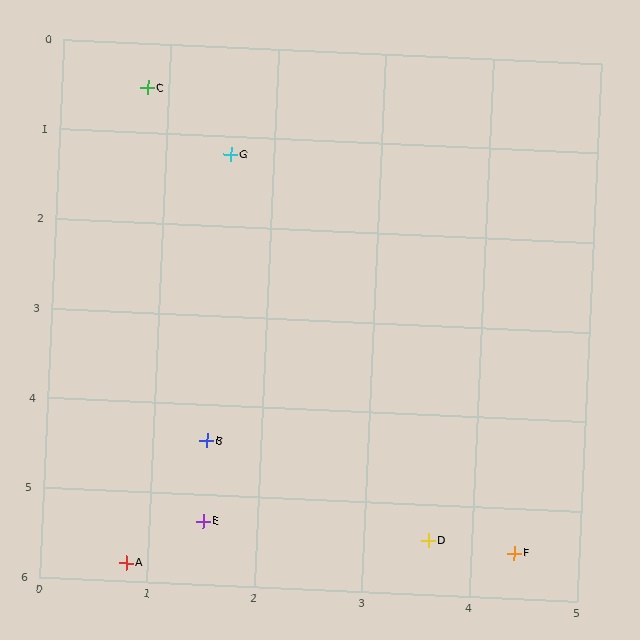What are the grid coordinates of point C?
Point C is at approximately (0.8, 0.5).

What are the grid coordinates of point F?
Point F is at approximately (4.4, 5.5).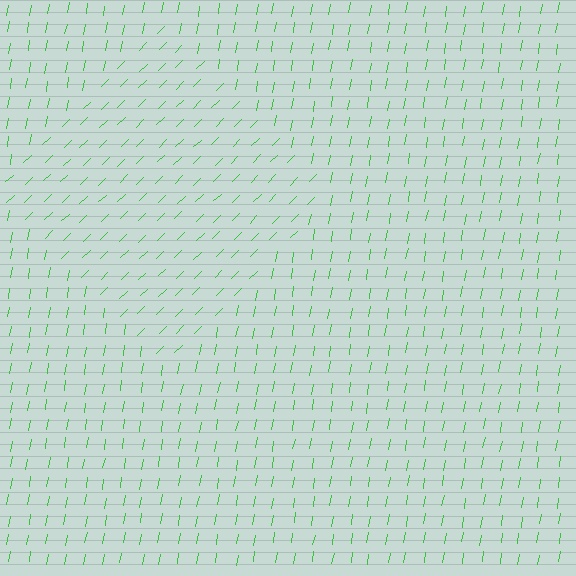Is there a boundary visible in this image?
Yes, there is a texture boundary formed by a change in line orientation.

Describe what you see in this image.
The image is filled with small green line segments. A diamond region in the image has lines oriented differently from the surrounding lines, creating a visible texture boundary.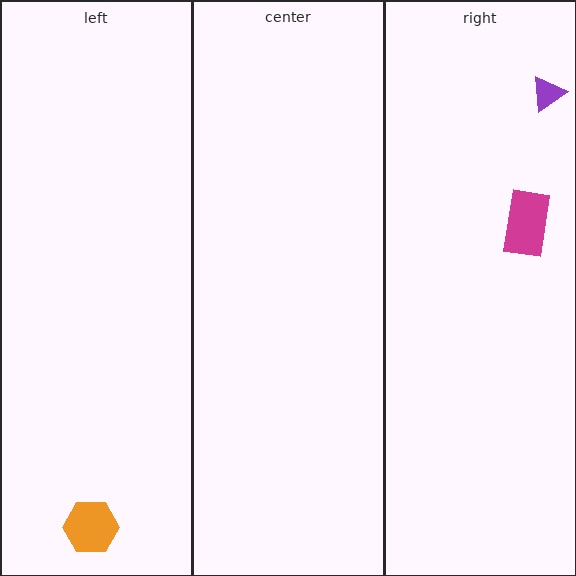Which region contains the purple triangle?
The right region.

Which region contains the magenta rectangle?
The right region.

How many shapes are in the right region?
2.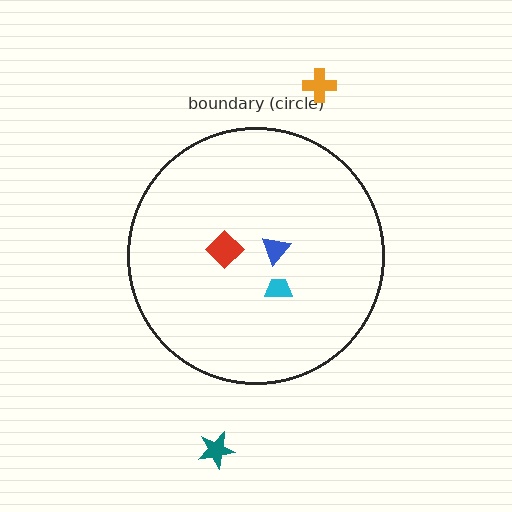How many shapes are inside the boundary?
3 inside, 2 outside.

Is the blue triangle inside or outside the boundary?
Inside.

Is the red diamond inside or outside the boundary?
Inside.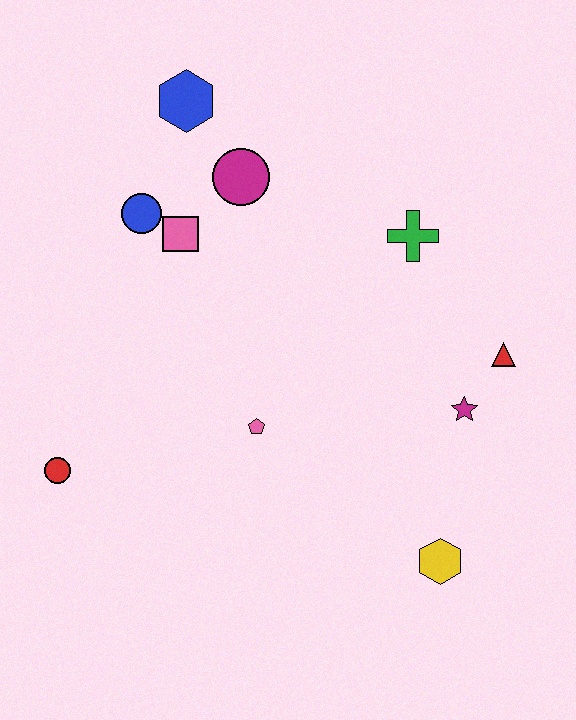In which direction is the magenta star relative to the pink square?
The magenta star is to the right of the pink square.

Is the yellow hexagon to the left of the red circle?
No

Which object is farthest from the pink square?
The yellow hexagon is farthest from the pink square.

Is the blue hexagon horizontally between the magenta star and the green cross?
No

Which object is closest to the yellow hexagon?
The magenta star is closest to the yellow hexagon.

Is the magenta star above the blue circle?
No